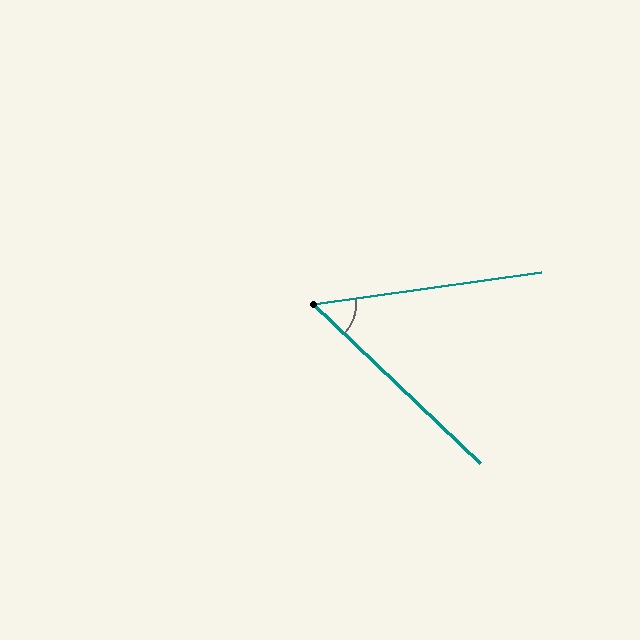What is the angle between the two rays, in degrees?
Approximately 52 degrees.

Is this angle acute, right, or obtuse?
It is acute.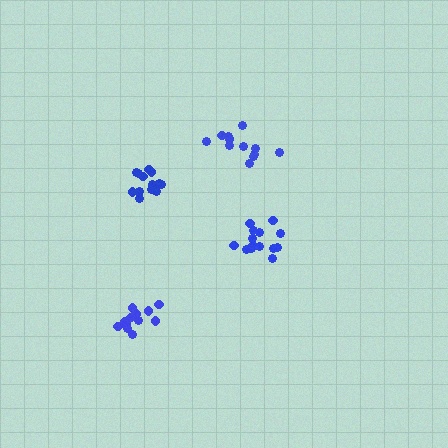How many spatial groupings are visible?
There are 4 spatial groupings.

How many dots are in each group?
Group 1: 12 dots, Group 2: 15 dots, Group 3: 13 dots, Group 4: 12 dots (52 total).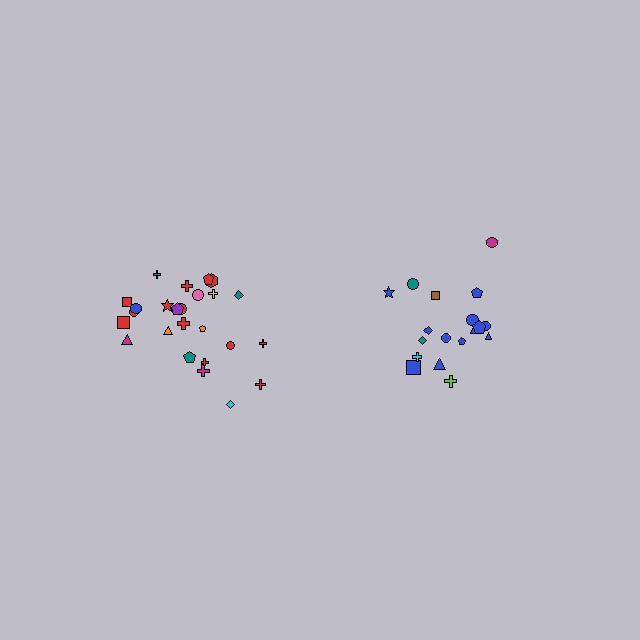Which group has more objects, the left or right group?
The left group.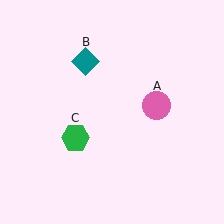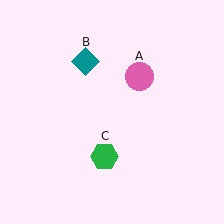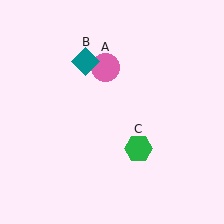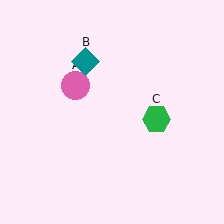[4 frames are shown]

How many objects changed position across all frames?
2 objects changed position: pink circle (object A), green hexagon (object C).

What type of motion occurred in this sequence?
The pink circle (object A), green hexagon (object C) rotated counterclockwise around the center of the scene.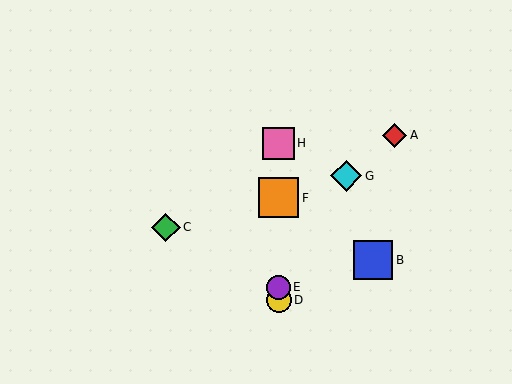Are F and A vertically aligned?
No, F is at x≈279 and A is at x≈395.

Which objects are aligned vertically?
Objects D, E, F, H are aligned vertically.